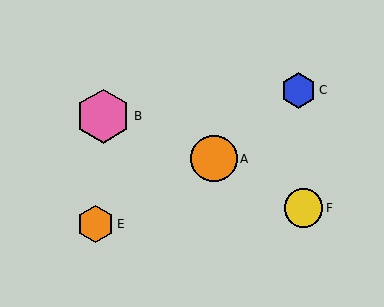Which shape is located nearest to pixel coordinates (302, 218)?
The yellow circle (labeled F) at (304, 208) is nearest to that location.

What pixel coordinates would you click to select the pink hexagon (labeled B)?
Click at (103, 116) to select the pink hexagon B.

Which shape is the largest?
The pink hexagon (labeled B) is the largest.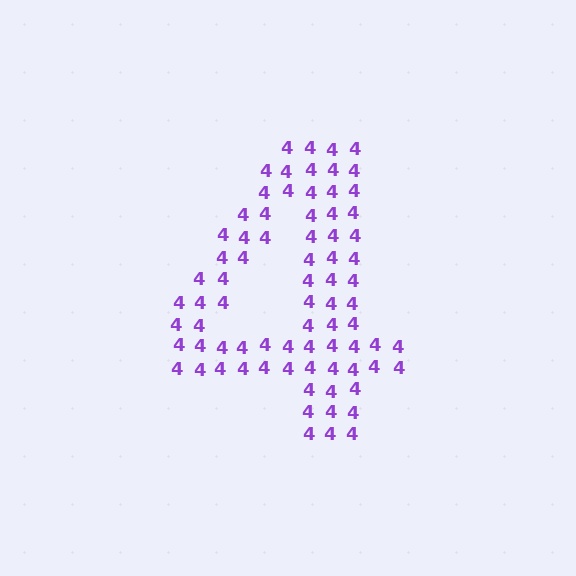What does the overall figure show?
The overall figure shows the digit 4.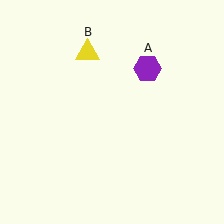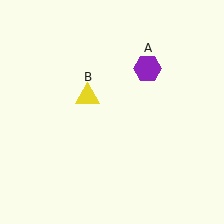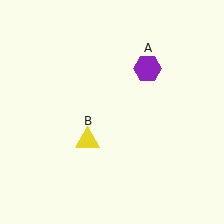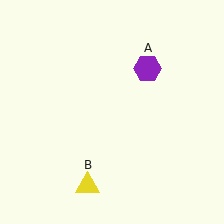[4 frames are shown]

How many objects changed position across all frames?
1 object changed position: yellow triangle (object B).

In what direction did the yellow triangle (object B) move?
The yellow triangle (object B) moved down.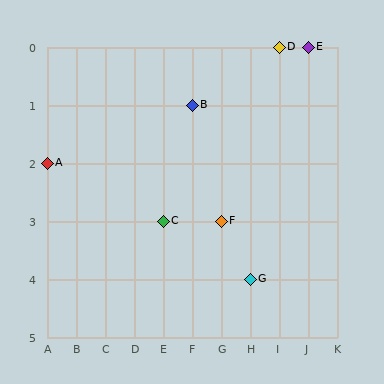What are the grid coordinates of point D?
Point D is at grid coordinates (I, 0).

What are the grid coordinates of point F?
Point F is at grid coordinates (G, 3).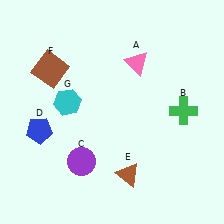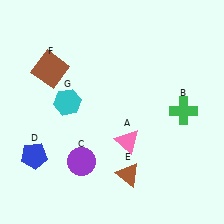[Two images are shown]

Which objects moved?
The objects that moved are: the pink triangle (A), the blue pentagon (D).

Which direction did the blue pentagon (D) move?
The blue pentagon (D) moved down.